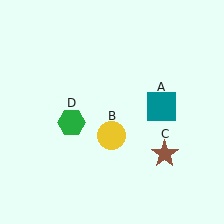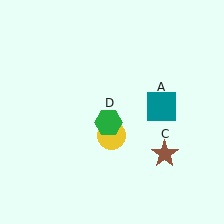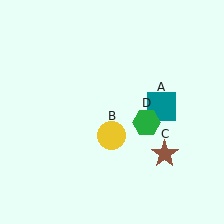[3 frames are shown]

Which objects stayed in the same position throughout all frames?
Teal square (object A) and yellow circle (object B) and brown star (object C) remained stationary.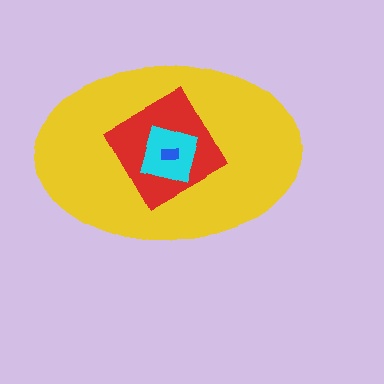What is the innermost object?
The blue rectangle.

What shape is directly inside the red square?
The cyan diamond.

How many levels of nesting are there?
4.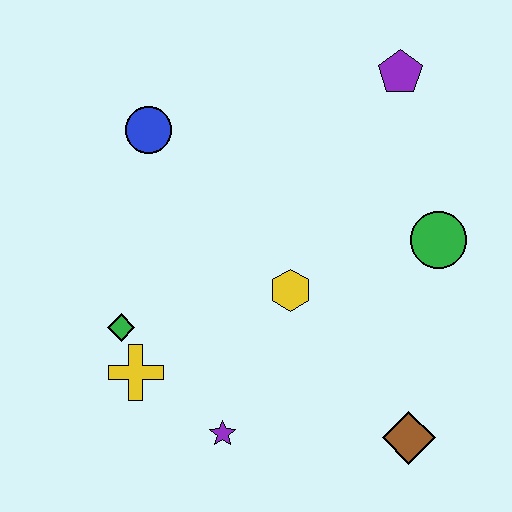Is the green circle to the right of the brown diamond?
Yes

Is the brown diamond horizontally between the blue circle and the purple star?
No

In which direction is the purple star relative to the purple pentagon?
The purple star is below the purple pentagon.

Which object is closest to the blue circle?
The green diamond is closest to the blue circle.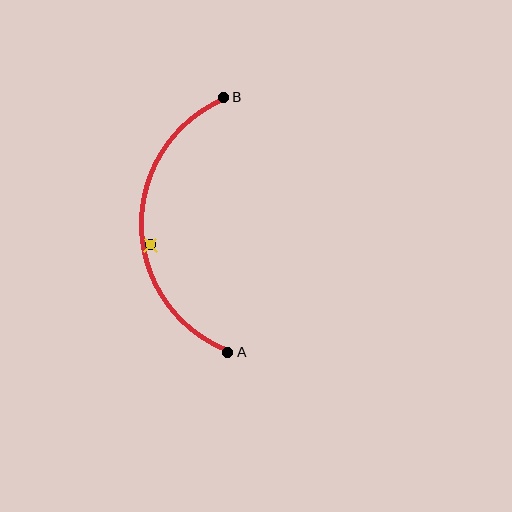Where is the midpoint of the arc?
The arc midpoint is the point on the curve farthest from the straight line joining A and B. It sits to the left of that line.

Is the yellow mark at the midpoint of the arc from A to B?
No — the yellow mark does not lie on the arc at all. It sits slightly inside the curve.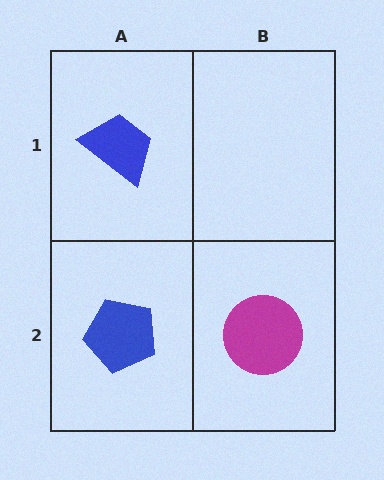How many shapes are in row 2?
2 shapes.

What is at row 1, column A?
A blue trapezoid.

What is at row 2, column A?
A blue pentagon.